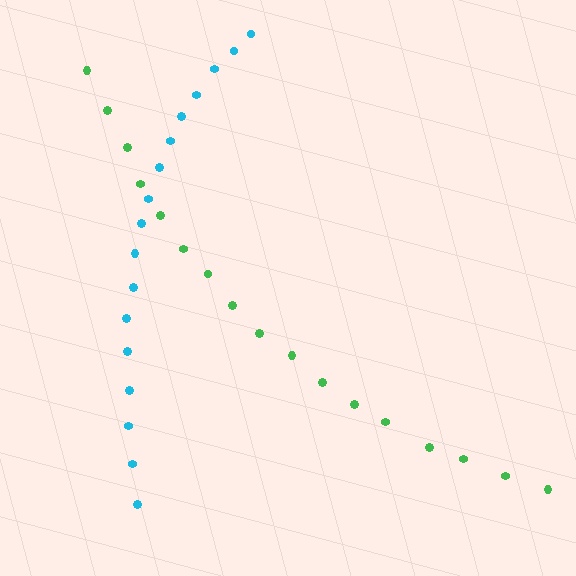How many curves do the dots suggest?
There are 2 distinct paths.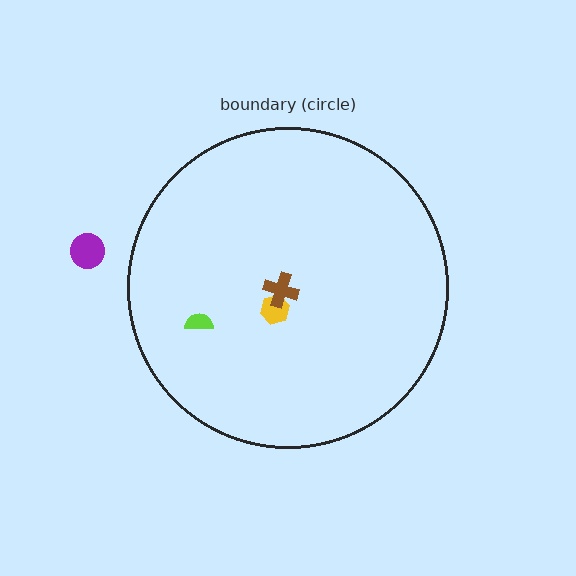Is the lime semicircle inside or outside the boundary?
Inside.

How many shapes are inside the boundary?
3 inside, 1 outside.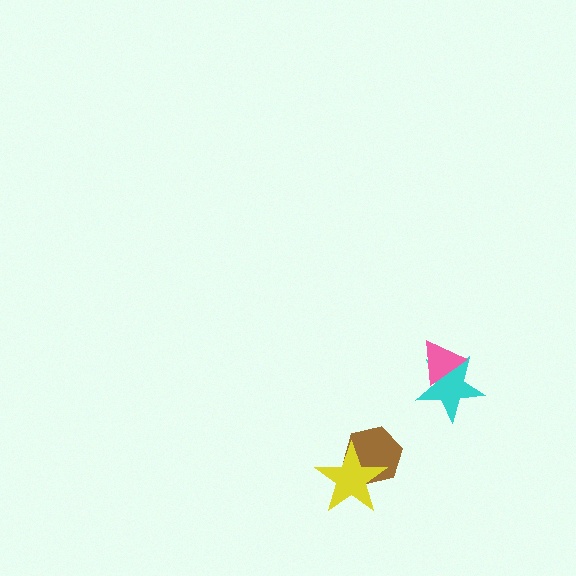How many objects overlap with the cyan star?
1 object overlaps with the cyan star.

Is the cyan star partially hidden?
Yes, it is partially covered by another shape.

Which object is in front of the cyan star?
The pink triangle is in front of the cyan star.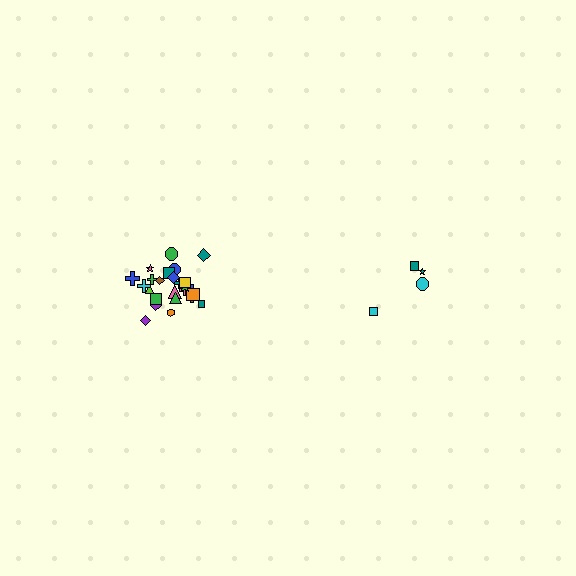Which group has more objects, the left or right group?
The left group.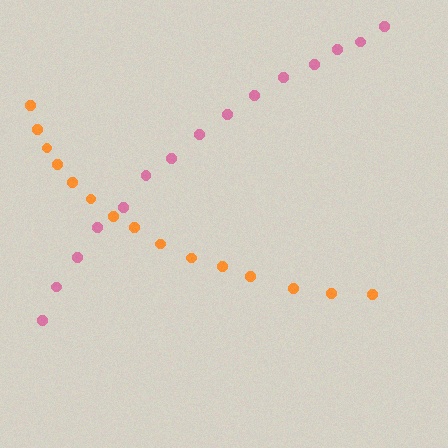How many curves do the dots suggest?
There are 2 distinct paths.